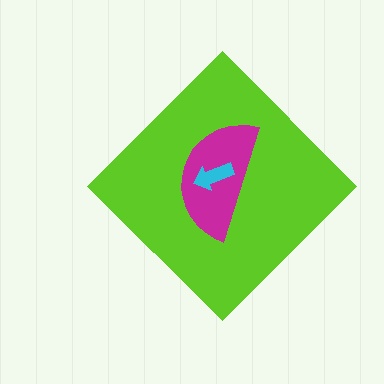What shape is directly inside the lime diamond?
The magenta semicircle.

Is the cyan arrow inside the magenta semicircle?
Yes.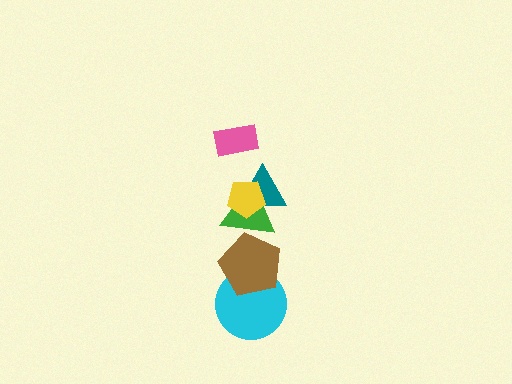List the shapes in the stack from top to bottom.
From top to bottom: the pink rectangle, the yellow pentagon, the teal triangle, the green triangle, the brown pentagon, the cyan circle.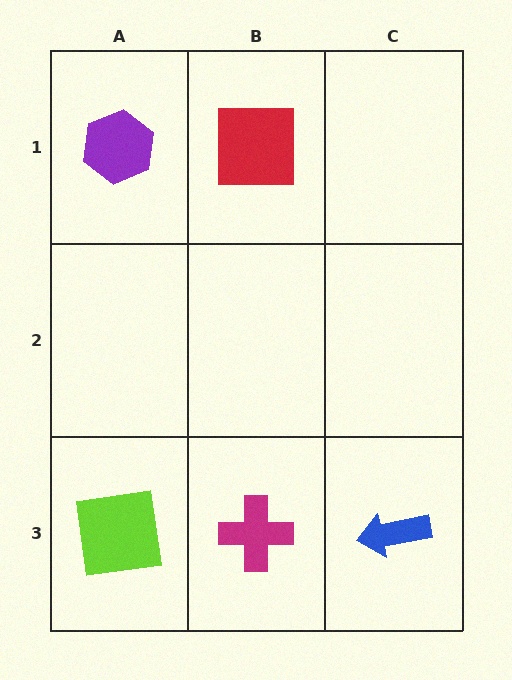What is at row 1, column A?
A purple hexagon.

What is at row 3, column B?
A magenta cross.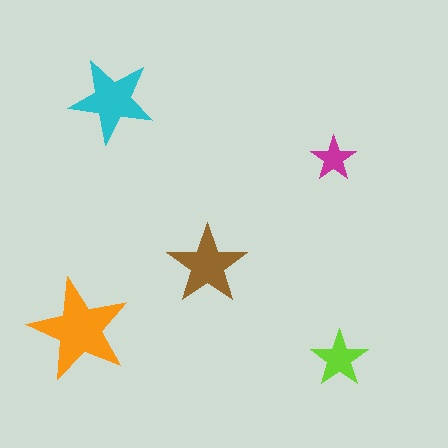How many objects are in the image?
There are 5 objects in the image.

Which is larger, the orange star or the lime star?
The orange one.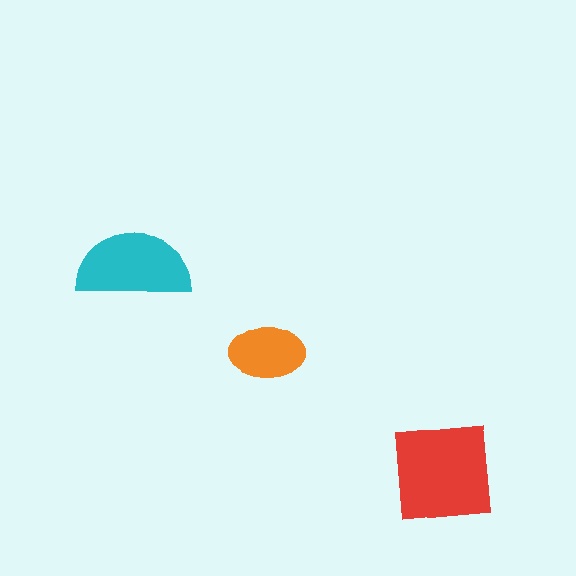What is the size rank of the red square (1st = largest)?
1st.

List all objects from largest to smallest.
The red square, the cyan semicircle, the orange ellipse.